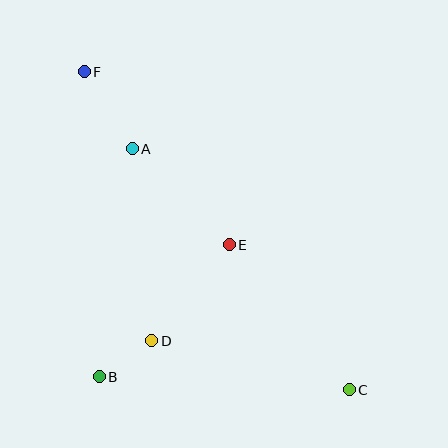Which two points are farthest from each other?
Points C and F are farthest from each other.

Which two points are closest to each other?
Points B and D are closest to each other.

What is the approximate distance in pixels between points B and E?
The distance between B and E is approximately 185 pixels.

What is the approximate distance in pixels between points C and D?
The distance between C and D is approximately 203 pixels.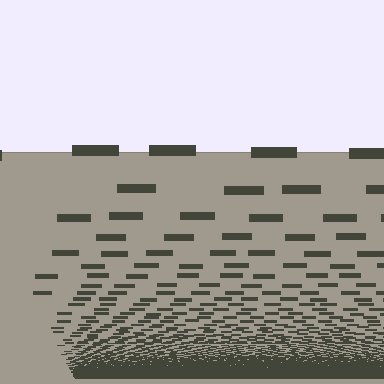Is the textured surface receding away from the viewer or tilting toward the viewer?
The surface appears to tilt toward the viewer. Texture elements get larger and sparser toward the top.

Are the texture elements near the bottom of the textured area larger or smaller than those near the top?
Smaller. The gradient is inverted — elements near the bottom are smaller and denser.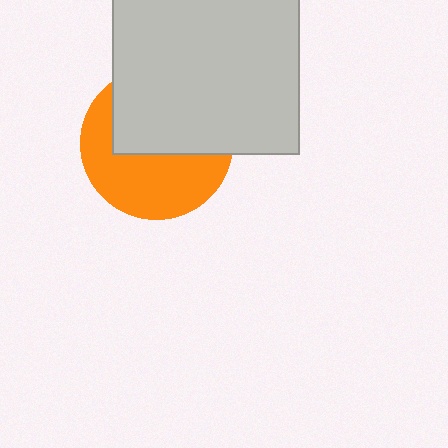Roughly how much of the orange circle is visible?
About half of it is visible (roughly 49%).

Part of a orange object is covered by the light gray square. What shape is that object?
It is a circle.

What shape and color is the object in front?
The object in front is a light gray square.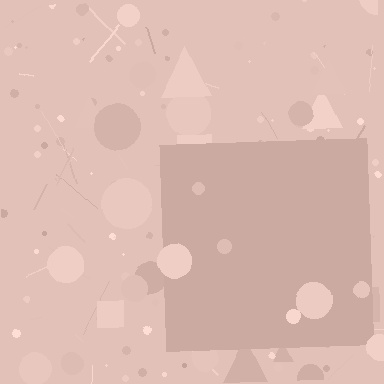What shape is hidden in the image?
A square is hidden in the image.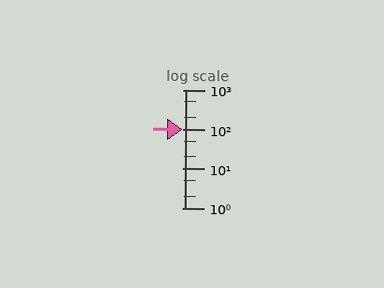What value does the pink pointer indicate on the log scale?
The pointer indicates approximately 97.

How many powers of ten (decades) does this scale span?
The scale spans 3 decades, from 1 to 1000.